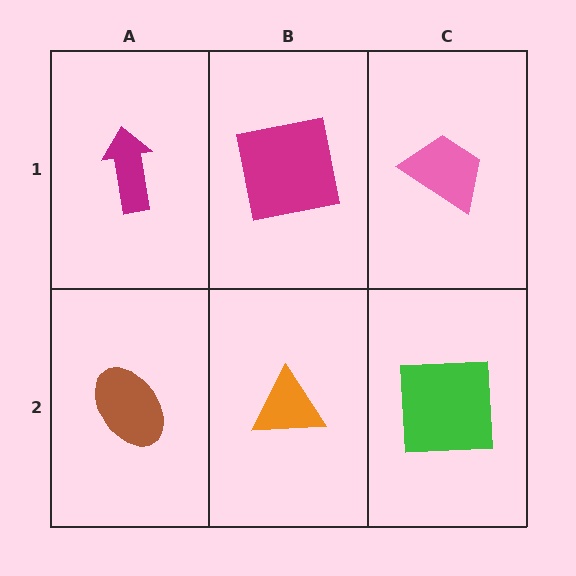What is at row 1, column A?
A magenta arrow.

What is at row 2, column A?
A brown ellipse.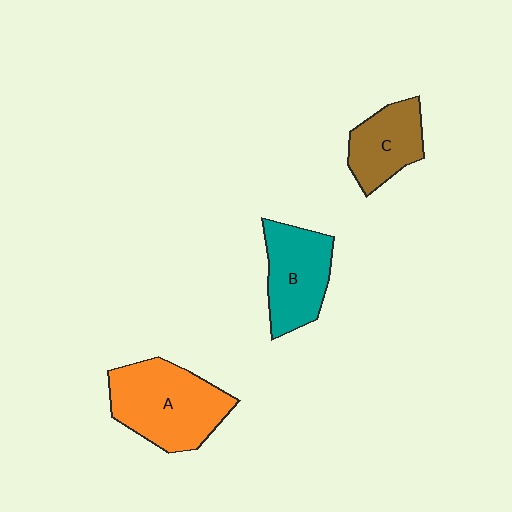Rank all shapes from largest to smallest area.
From largest to smallest: A (orange), B (teal), C (brown).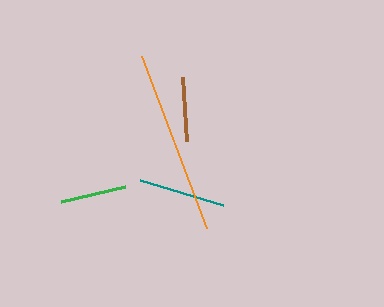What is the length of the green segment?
The green segment is approximately 65 pixels long.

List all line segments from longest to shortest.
From longest to shortest: orange, teal, green, brown.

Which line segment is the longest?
The orange line is the longest at approximately 183 pixels.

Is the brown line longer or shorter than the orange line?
The orange line is longer than the brown line.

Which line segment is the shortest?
The brown line is the shortest at approximately 65 pixels.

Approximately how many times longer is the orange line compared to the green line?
The orange line is approximately 2.8 times the length of the green line.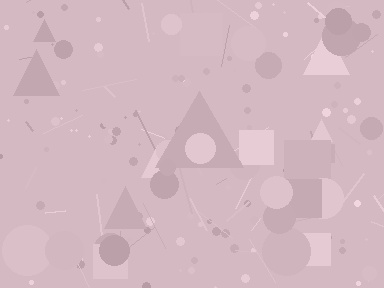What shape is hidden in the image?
A triangle is hidden in the image.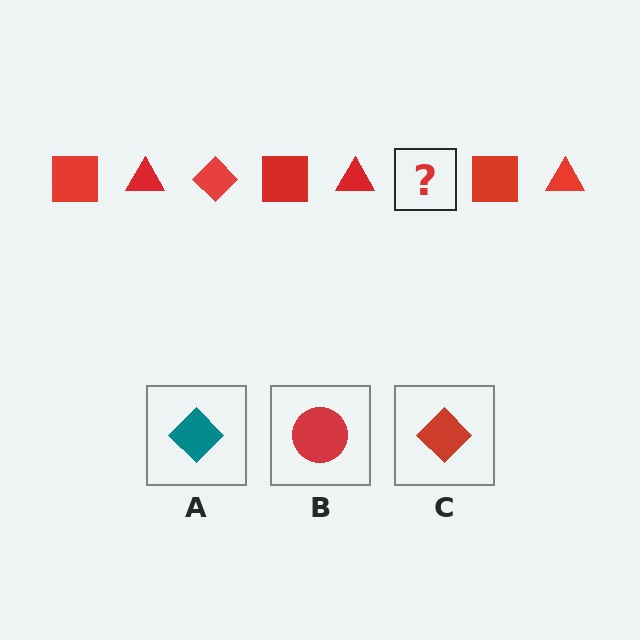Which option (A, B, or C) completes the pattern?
C.